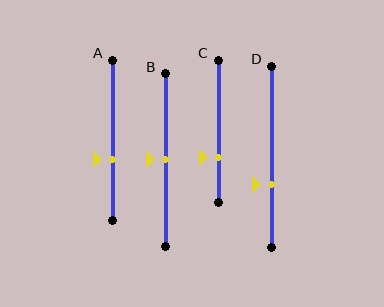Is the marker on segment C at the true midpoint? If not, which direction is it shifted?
No, the marker on segment C is shifted downward by about 18% of the segment length.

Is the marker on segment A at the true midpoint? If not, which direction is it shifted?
No, the marker on segment A is shifted downward by about 12% of the segment length.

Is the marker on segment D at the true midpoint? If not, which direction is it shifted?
No, the marker on segment D is shifted downward by about 15% of the segment length.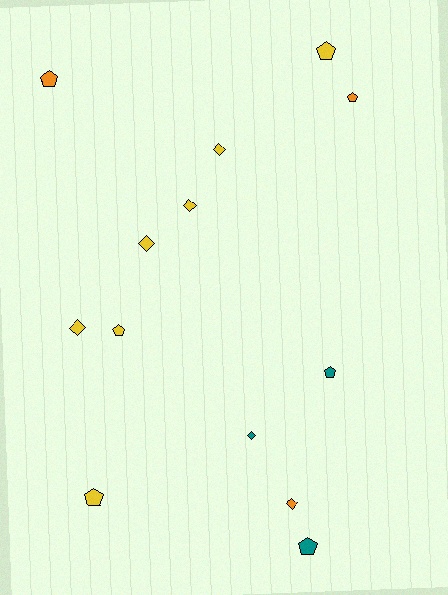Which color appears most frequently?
Yellow, with 7 objects.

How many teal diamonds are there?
There is 1 teal diamond.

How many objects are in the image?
There are 13 objects.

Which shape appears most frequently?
Pentagon, with 7 objects.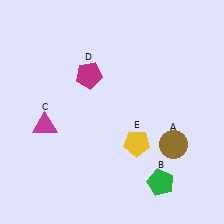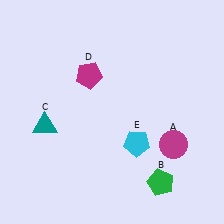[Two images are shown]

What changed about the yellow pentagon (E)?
In Image 1, E is yellow. In Image 2, it changed to cyan.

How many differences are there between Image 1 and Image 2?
There are 3 differences between the two images.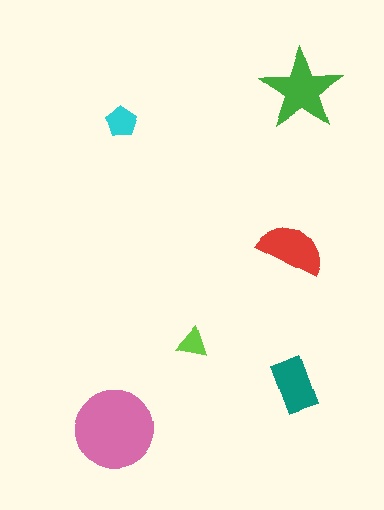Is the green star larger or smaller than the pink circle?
Smaller.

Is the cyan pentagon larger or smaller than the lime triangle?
Larger.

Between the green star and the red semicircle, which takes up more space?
The green star.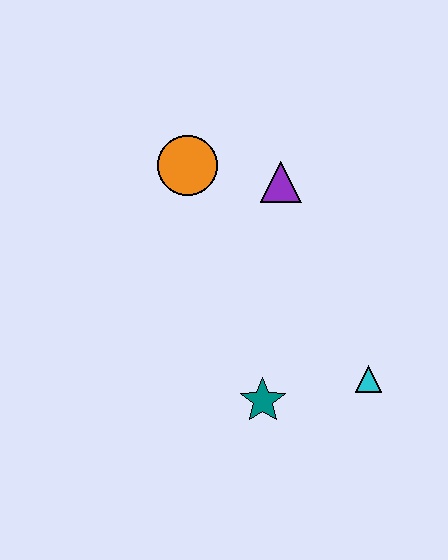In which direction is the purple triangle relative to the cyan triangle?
The purple triangle is above the cyan triangle.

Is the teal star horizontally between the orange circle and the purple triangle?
Yes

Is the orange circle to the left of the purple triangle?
Yes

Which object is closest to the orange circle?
The purple triangle is closest to the orange circle.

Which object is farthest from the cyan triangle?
The orange circle is farthest from the cyan triangle.